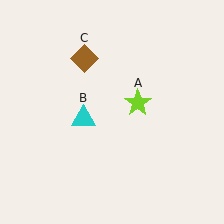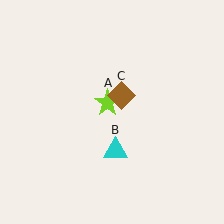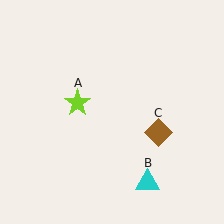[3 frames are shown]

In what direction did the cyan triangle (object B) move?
The cyan triangle (object B) moved down and to the right.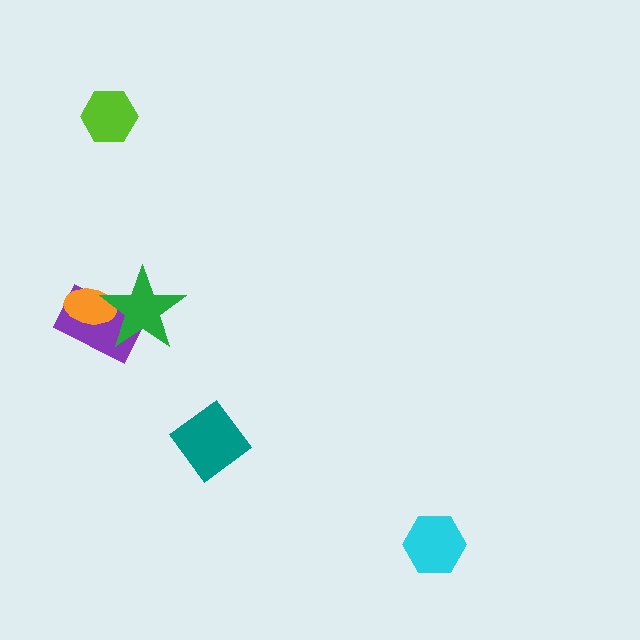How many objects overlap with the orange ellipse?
2 objects overlap with the orange ellipse.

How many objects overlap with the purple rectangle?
2 objects overlap with the purple rectangle.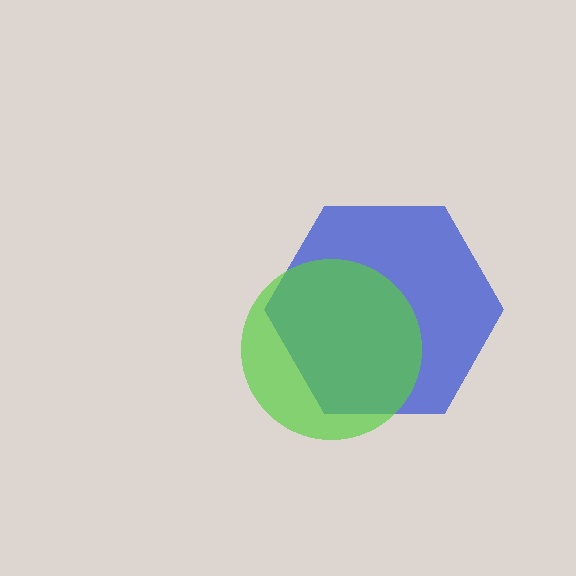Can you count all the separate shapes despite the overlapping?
Yes, there are 2 separate shapes.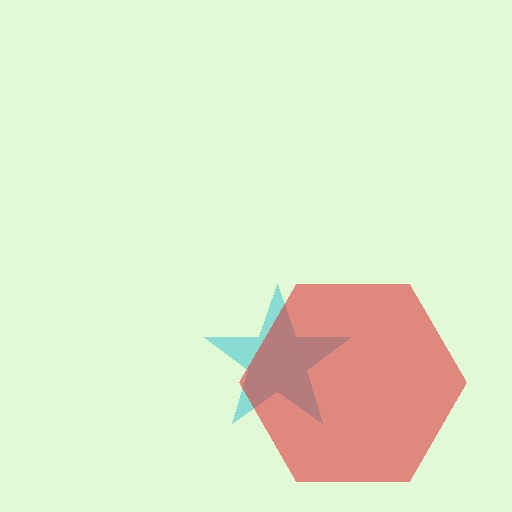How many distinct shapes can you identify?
There are 2 distinct shapes: a cyan star, a red hexagon.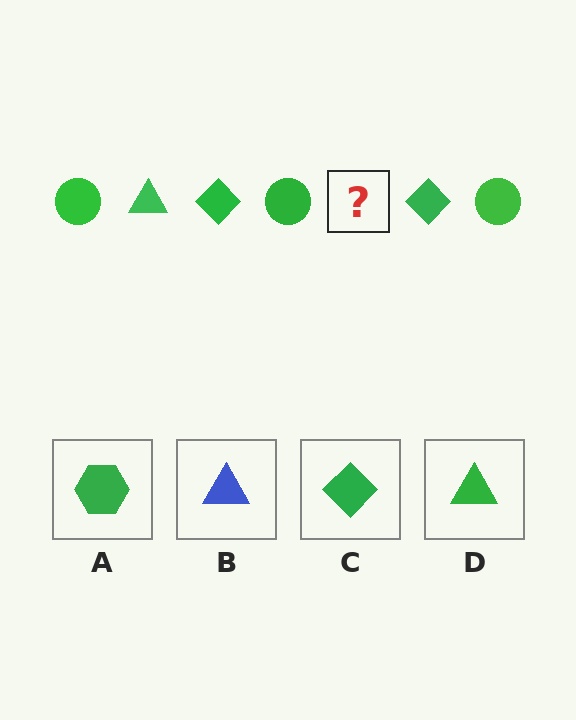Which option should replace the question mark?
Option D.